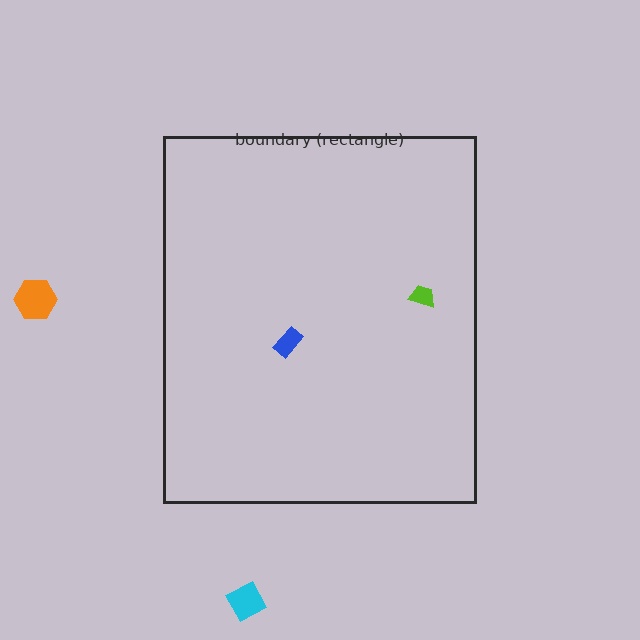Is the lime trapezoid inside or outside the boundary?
Inside.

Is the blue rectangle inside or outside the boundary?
Inside.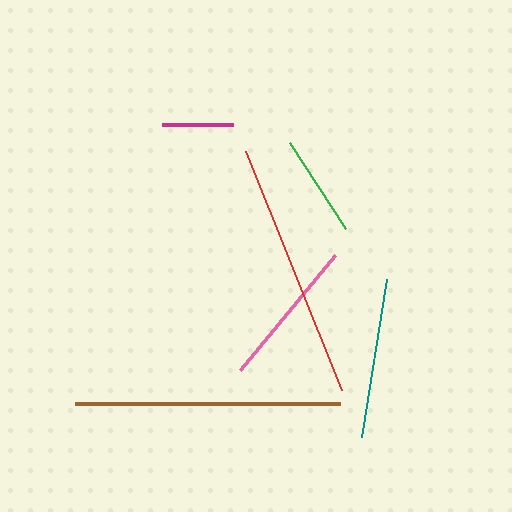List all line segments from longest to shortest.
From longest to shortest: brown, red, teal, pink, green, magenta.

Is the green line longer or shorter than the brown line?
The brown line is longer than the green line.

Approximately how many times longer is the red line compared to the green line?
The red line is approximately 2.5 times the length of the green line.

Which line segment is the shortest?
The magenta line is the shortest at approximately 70 pixels.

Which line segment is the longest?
The brown line is the longest at approximately 266 pixels.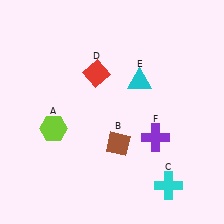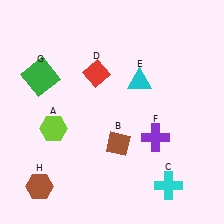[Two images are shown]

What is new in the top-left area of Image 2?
A green square (G) was added in the top-left area of Image 2.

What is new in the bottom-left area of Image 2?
A brown hexagon (H) was added in the bottom-left area of Image 2.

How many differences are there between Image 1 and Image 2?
There are 2 differences between the two images.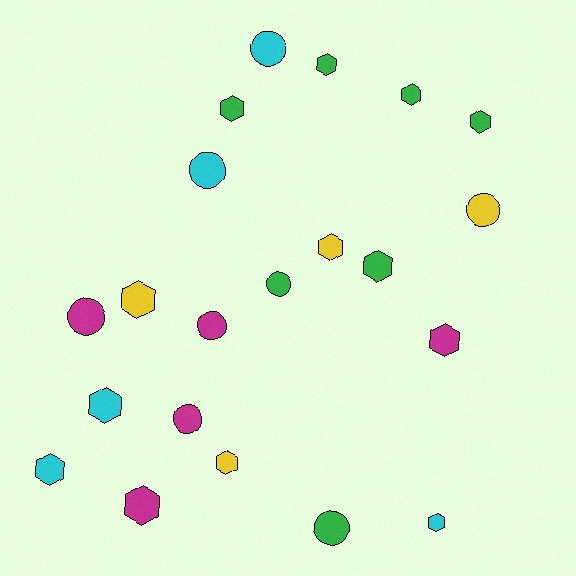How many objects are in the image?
There are 21 objects.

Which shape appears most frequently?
Hexagon, with 13 objects.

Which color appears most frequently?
Green, with 7 objects.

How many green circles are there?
There are 2 green circles.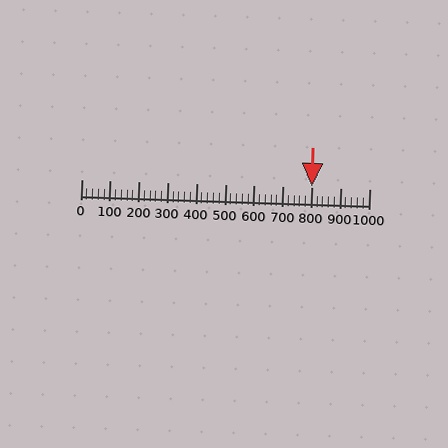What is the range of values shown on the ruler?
The ruler shows values from 0 to 1000.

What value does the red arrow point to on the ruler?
The red arrow points to approximately 800.